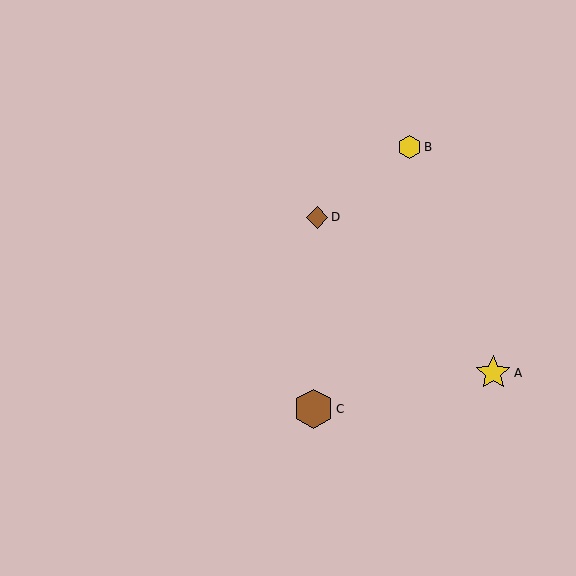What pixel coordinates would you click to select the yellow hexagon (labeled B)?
Click at (409, 147) to select the yellow hexagon B.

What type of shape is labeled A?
Shape A is a yellow star.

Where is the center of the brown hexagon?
The center of the brown hexagon is at (313, 409).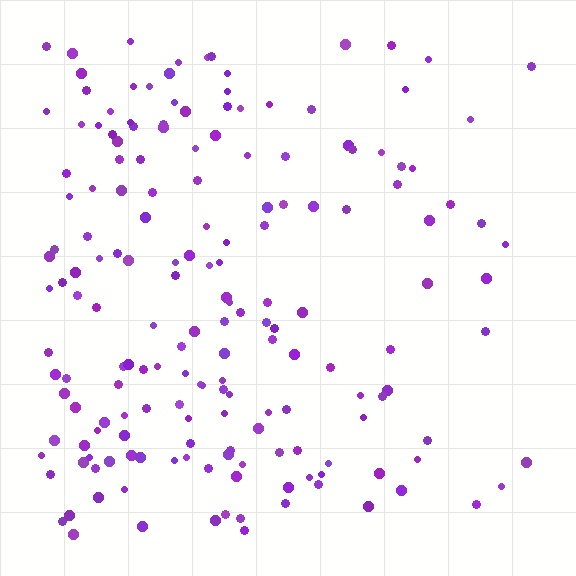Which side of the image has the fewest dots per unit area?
The right.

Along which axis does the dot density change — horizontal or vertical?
Horizontal.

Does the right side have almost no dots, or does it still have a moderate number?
Still a moderate number, just noticeably fewer than the left.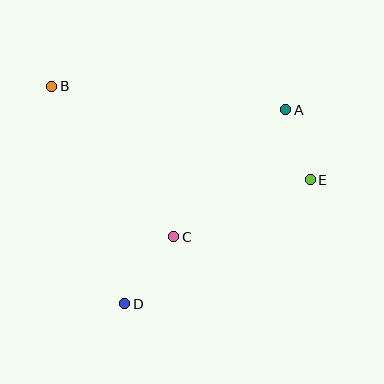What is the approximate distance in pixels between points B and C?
The distance between B and C is approximately 193 pixels.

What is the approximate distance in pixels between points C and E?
The distance between C and E is approximately 148 pixels.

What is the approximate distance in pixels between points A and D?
The distance between A and D is approximately 252 pixels.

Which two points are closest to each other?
Points A and E are closest to each other.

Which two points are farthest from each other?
Points B and E are farthest from each other.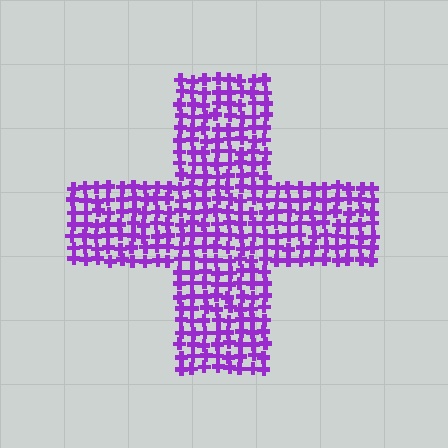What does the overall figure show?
The overall figure shows a cross.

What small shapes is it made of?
It is made of small crosses.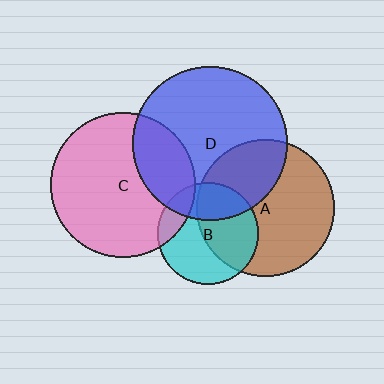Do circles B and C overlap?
Yes.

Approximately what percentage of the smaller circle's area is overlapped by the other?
Approximately 15%.